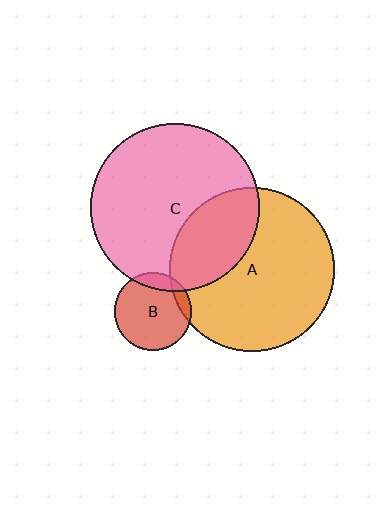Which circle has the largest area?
Circle C (pink).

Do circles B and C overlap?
Yes.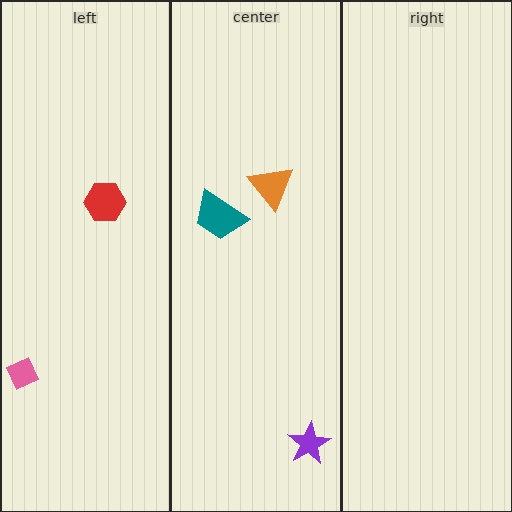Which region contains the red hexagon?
The left region.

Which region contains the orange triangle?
The center region.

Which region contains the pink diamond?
The left region.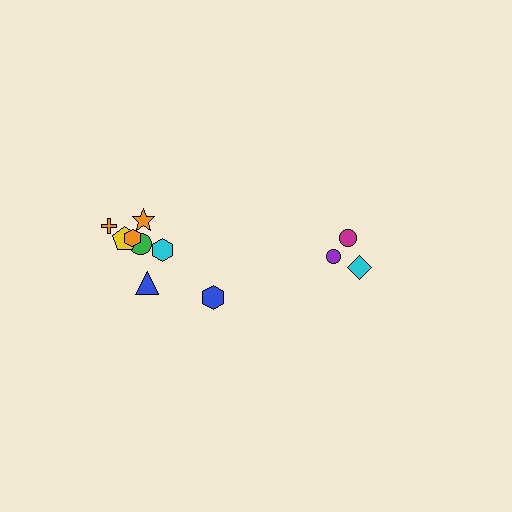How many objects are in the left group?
There are 8 objects.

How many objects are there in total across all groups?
There are 11 objects.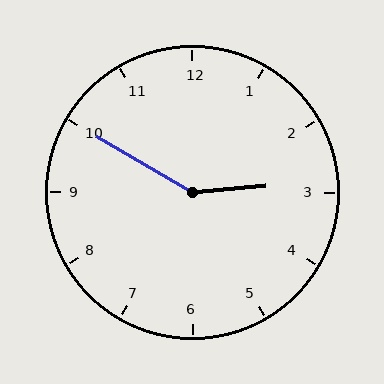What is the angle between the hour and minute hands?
Approximately 145 degrees.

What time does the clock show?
2:50.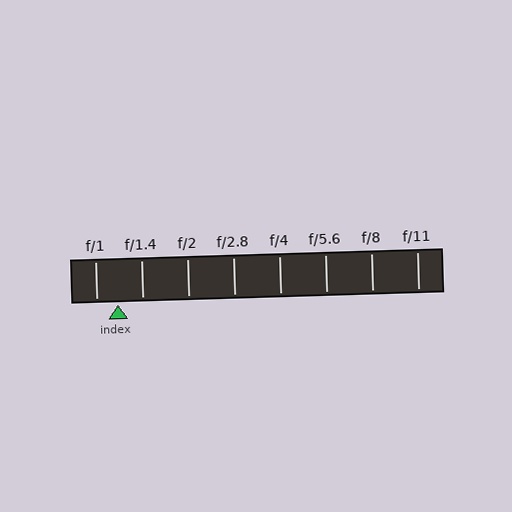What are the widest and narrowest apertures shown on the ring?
The widest aperture shown is f/1 and the narrowest is f/11.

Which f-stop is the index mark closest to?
The index mark is closest to f/1.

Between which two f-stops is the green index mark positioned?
The index mark is between f/1 and f/1.4.